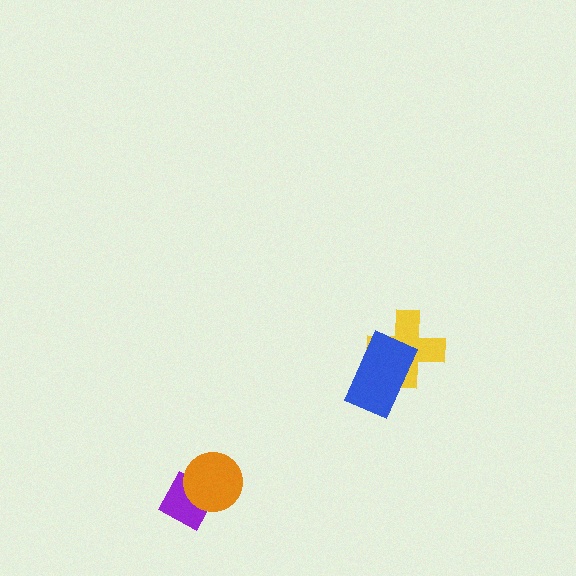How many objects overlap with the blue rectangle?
1 object overlaps with the blue rectangle.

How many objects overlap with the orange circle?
1 object overlaps with the orange circle.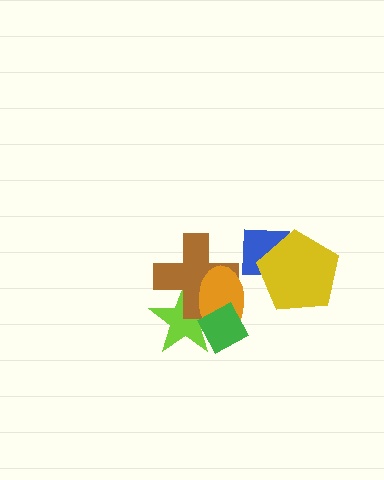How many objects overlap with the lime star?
3 objects overlap with the lime star.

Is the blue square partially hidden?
Yes, it is partially covered by another shape.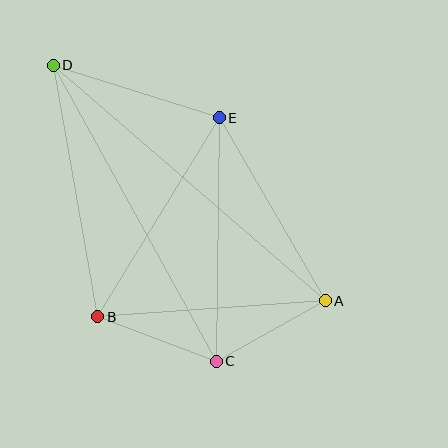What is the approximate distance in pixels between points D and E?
The distance between D and E is approximately 174 pixels.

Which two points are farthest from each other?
Points A and D are farthest from each other.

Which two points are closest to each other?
Points A and C are closest to each other.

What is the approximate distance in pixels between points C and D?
The distance between C and D is approximately 338 pixels.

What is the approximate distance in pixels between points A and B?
The distance between A and B is approximately 228 pixels.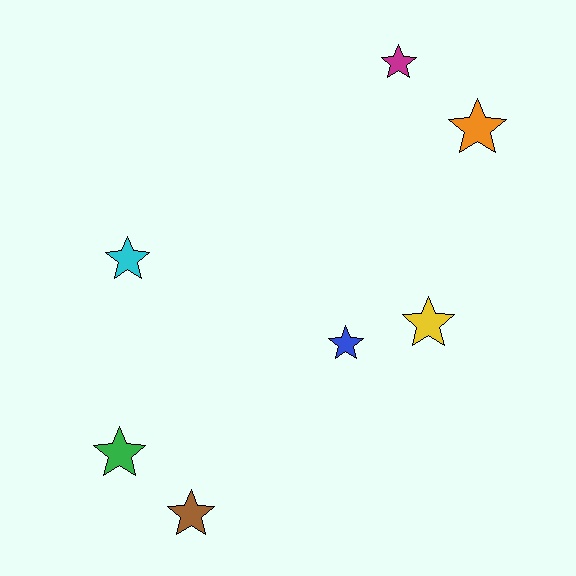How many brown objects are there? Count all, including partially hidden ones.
There is 1 brown object.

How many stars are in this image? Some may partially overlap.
There are 7 stars.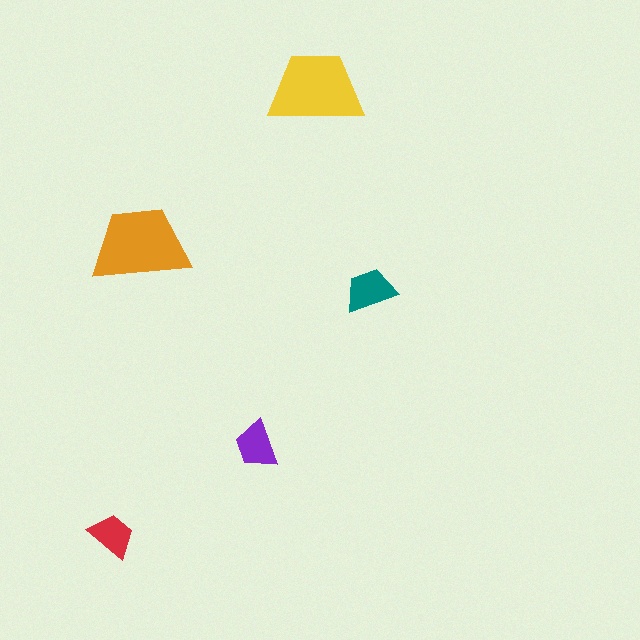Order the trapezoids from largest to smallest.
the orange one, the yellow one, the teal one, the purple one, the red one.